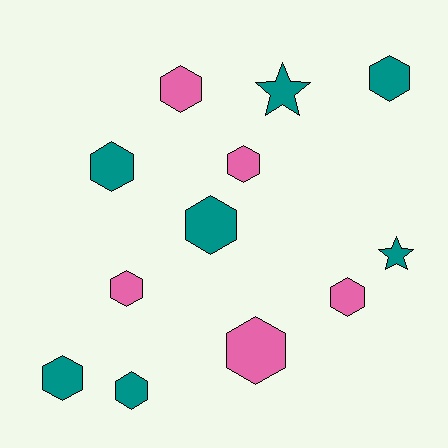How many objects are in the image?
There are 12 objects.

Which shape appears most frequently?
Hexagon, with 10 objects.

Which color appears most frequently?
Teal, with 7 objects.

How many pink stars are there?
There are no pink stars.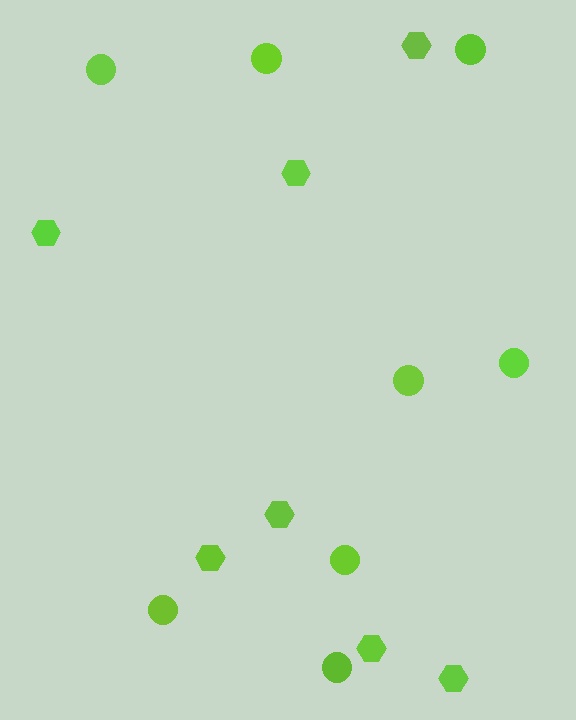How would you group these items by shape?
There are 2 groups: one group of circles (8) and one group of hexagons (7).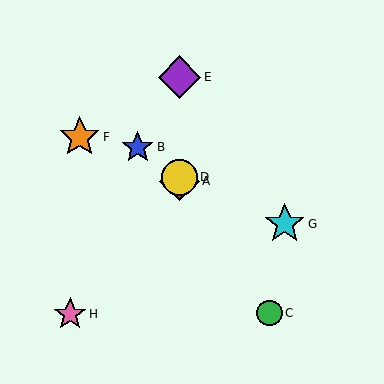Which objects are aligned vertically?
Objects A, D, E are aligned vertically.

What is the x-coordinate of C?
Object C is at x≈270.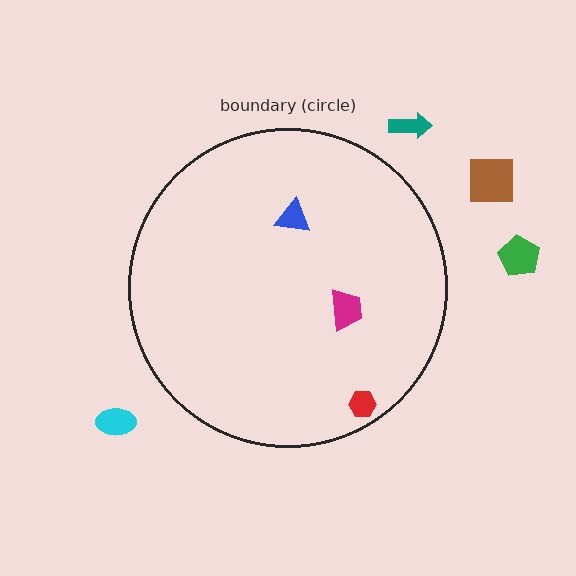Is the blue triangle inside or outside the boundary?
Inside.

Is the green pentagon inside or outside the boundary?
Outside.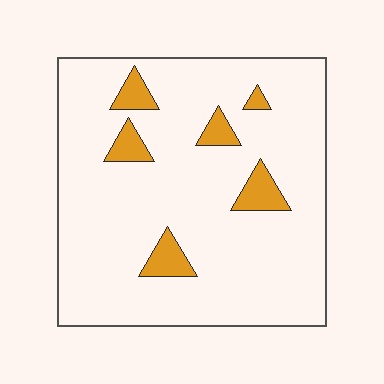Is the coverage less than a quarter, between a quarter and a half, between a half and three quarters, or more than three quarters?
Less than a quarter.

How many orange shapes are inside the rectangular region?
6.